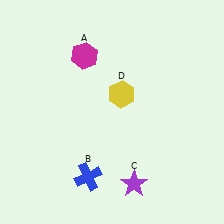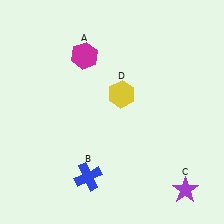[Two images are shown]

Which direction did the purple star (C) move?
The purple star (C) moved right.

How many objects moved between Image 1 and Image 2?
1 object moved between the two images.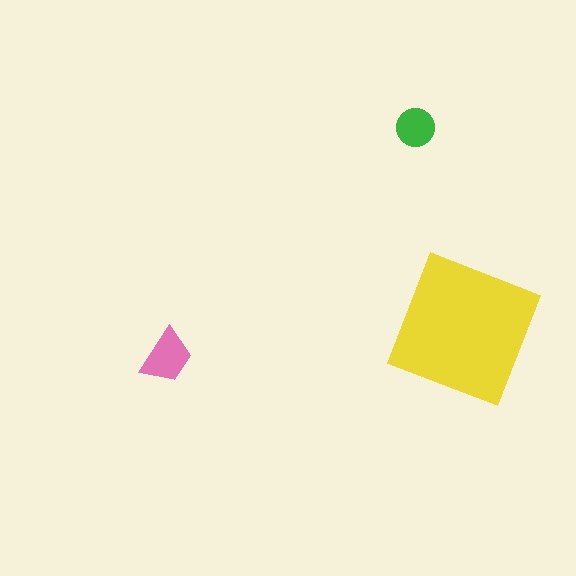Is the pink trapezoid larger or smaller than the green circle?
Larger.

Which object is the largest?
The yellow square.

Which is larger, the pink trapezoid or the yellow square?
The yellow square.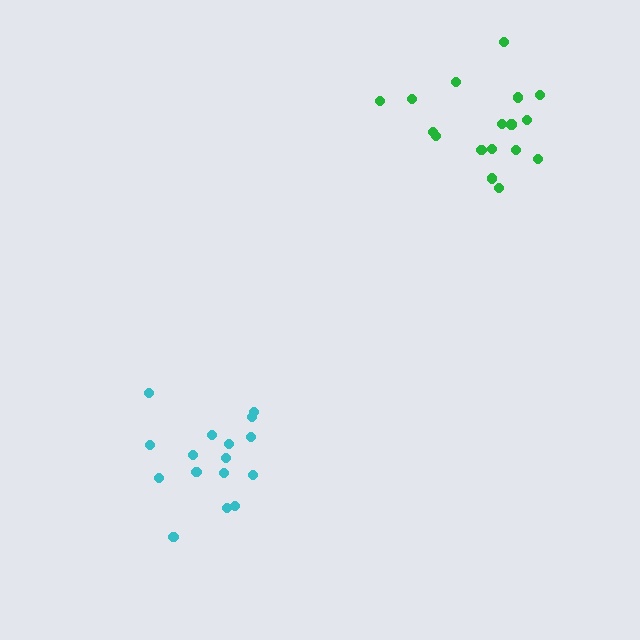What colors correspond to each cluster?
The clusters are colored: green, cyan.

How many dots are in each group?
Group 1: 17 dots, Group 2: 16 dots (33 total).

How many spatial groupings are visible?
There are 2 spatial groupings.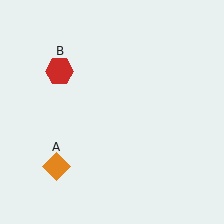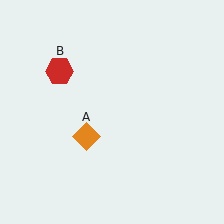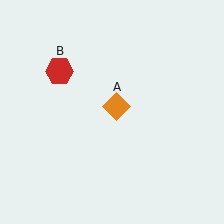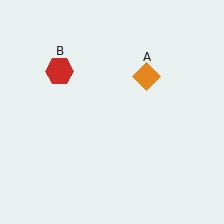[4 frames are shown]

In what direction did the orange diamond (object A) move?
The orange diamond (object A) moved up and to the right.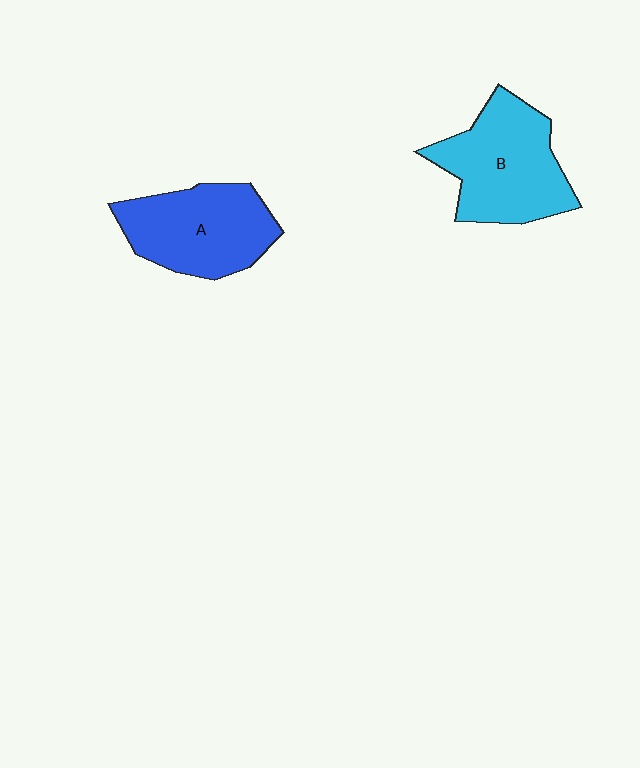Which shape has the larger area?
Shape B (cyan).